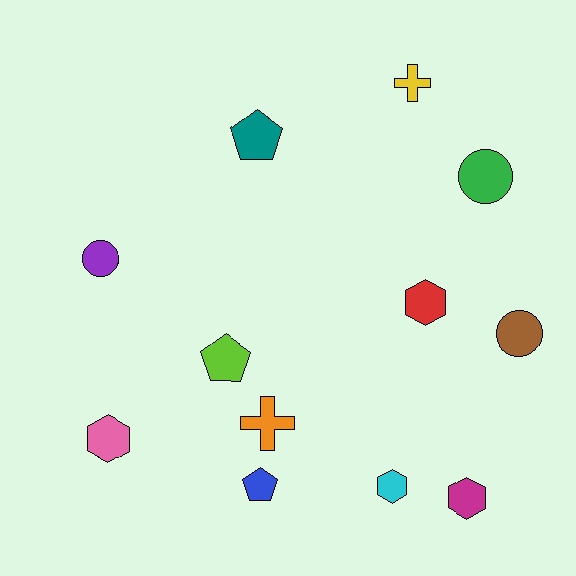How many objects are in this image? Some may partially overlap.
There are 12 objects.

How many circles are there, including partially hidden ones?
There are 3 circles.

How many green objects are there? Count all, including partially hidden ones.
There is 1 green object.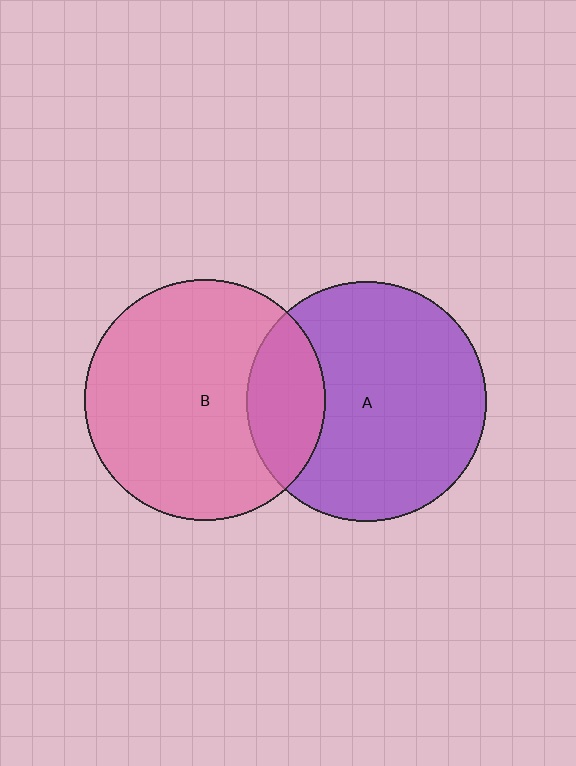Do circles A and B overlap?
Yes.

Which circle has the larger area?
Circle B (pink).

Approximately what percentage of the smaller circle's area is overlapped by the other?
Approximately 20%.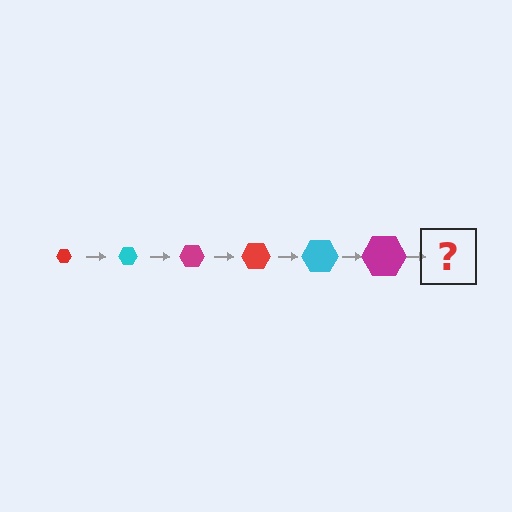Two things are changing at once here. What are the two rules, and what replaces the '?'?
The two rules are that the hexagon grows larger each step and the color cycles through red, cyan, and magenta. The '?' should be a red hexagon, larger than the previous one.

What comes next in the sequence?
The next element should be a red hexagon, larger than the previous one.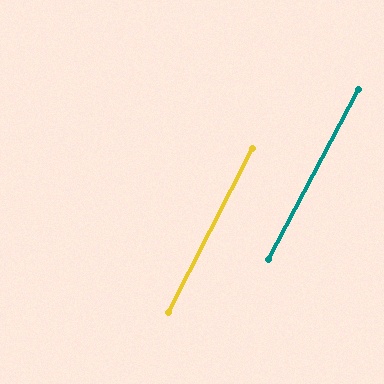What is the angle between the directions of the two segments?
Approximately 1 degree.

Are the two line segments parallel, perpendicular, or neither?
Parallel — their directions differ by only 0.6°.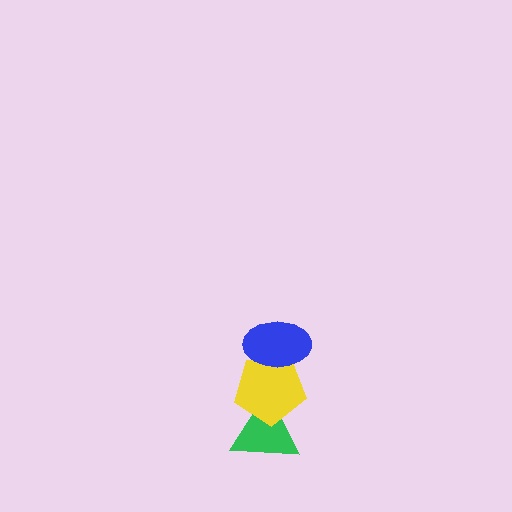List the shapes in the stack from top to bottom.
From top to bottom: the blue ellipse, the yellow pentagon, the green triangle.